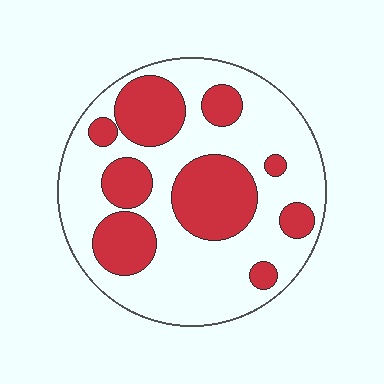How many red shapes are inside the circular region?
9.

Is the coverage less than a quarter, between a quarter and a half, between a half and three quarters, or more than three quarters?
Between a quarter and a half.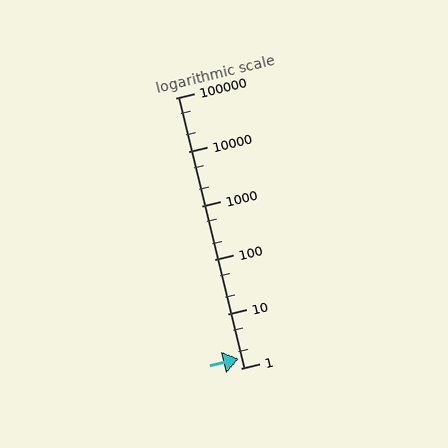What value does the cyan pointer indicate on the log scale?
The pointer indicates approximately 1.5.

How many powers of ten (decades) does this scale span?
The scale spans 5 decades, from 1 to 100000.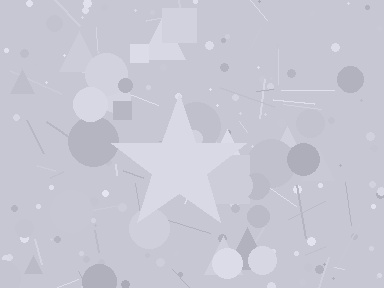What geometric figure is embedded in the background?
A star is embedded in the background.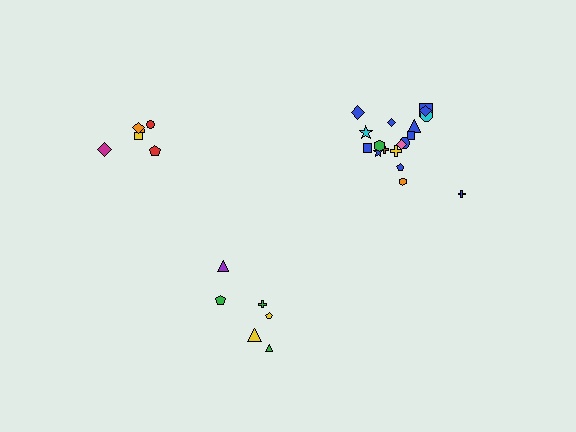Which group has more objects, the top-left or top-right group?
The top-right group.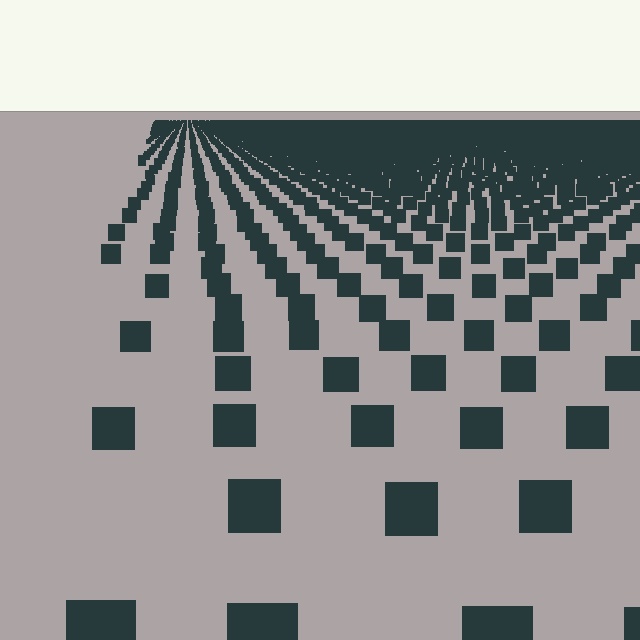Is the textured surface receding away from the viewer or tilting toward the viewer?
The surface is receding away from the viewer. Texture elements get smaller and denser toward the top.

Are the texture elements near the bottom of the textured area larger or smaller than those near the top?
Larger. Near the bottom, elements are closer to the viewer and appear at a bigger on-screen size.